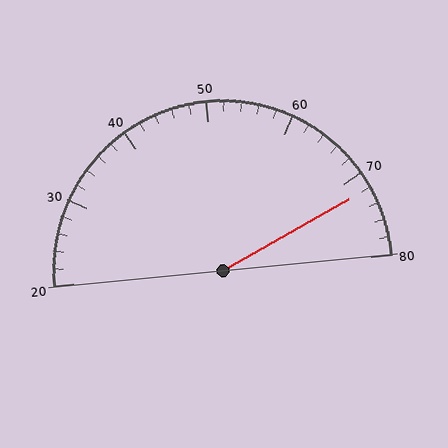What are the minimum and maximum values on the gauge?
The gauge ranges from 20 to 80.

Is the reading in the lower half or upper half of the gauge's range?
The reading is in the upper half of the range (20 to 80).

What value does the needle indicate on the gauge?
The needle indicates approximately 72.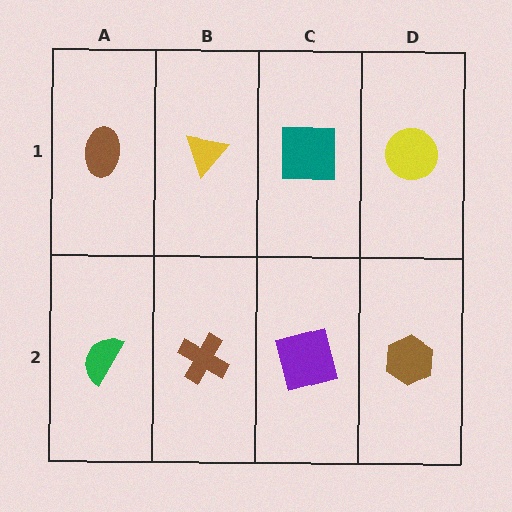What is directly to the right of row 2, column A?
A brown cross.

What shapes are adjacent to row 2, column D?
A yellow circle (row 1, column D), a purple square (row 2, column C).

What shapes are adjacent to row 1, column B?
A brown cross (row 2, column B), a brown ellipse (row 1, column A), a teal square (row 1, column C).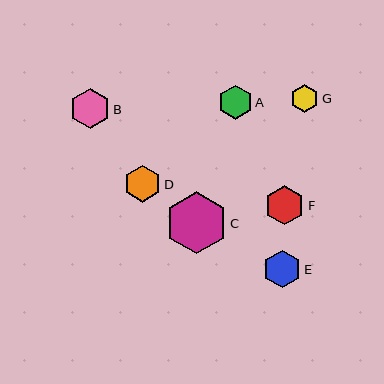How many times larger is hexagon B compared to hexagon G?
Hexagon B is approximately 1.4 times the size of hexagon G.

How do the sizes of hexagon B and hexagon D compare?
Hexagon B and hexagon D are approximately the same size.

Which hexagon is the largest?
Hexagon C is the largest with a size of approximately 62 pixels.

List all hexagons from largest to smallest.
From largest to smallest: C, B, F, E, D, A, G.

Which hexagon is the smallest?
Hexagon G is the smallest with a size of approximately 28 pixels.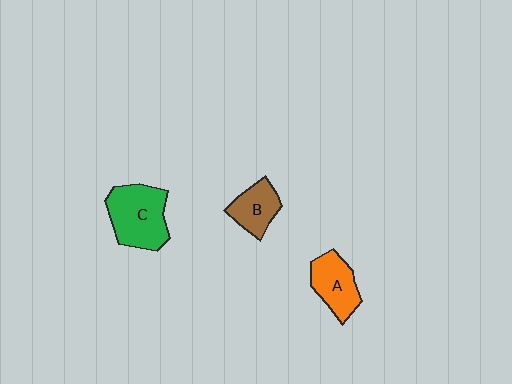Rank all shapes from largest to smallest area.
From largest to smallest: C (green), A (orange), B (brown).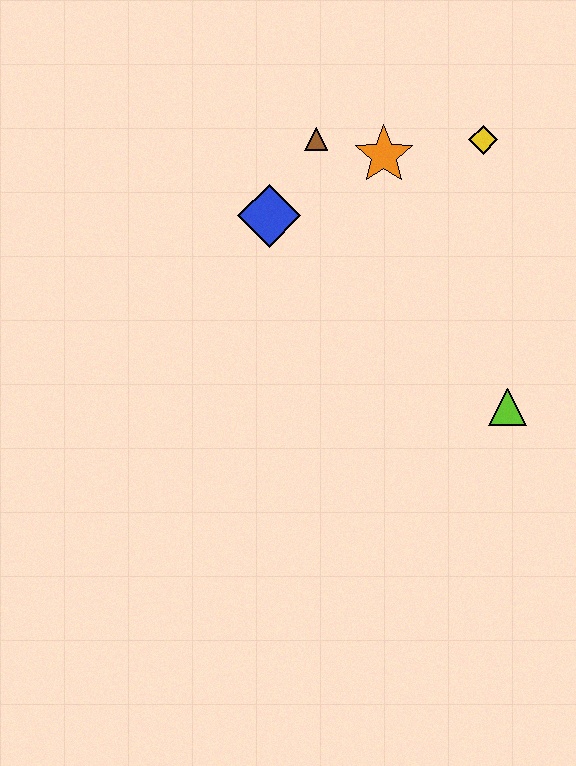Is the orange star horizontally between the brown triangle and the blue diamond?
No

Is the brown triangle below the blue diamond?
No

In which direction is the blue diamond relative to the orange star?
The blue diamond is to the left of the orange star.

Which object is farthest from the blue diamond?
The lime triangle is farthest from the blue diamond.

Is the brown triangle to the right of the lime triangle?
No